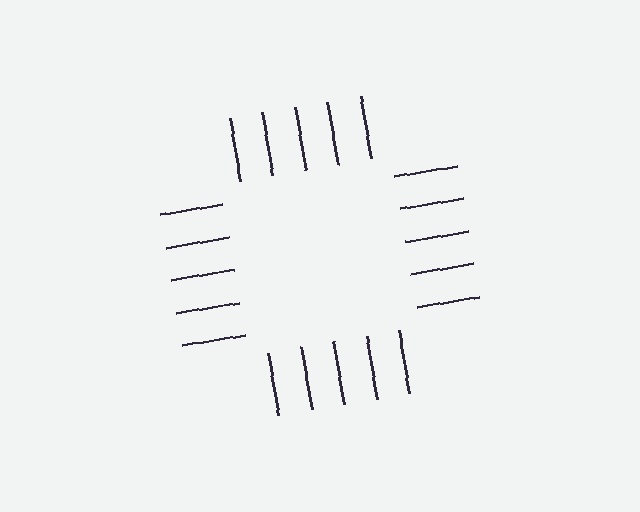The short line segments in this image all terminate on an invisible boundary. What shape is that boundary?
An illusory square — the line segments terminate on its edges but no continuous stroke is drawn.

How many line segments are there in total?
20 — 5 along each of the 4 edges.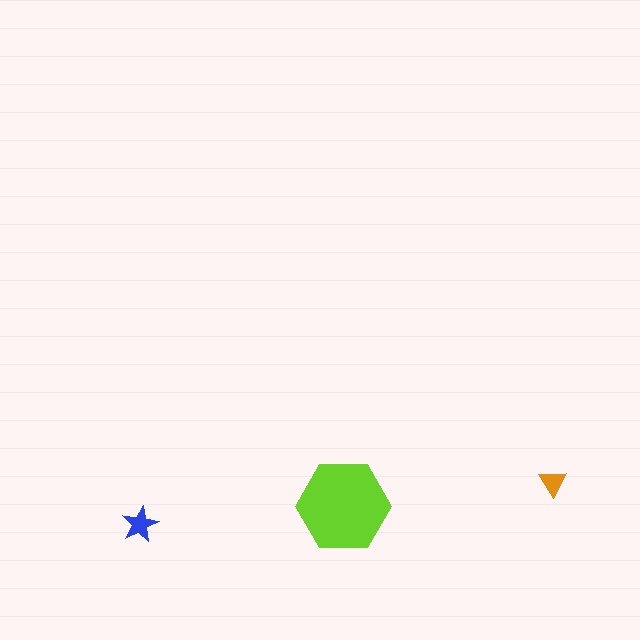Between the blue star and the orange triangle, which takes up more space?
The blue star.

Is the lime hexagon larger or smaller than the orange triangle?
Larger.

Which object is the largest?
The lime hexagon.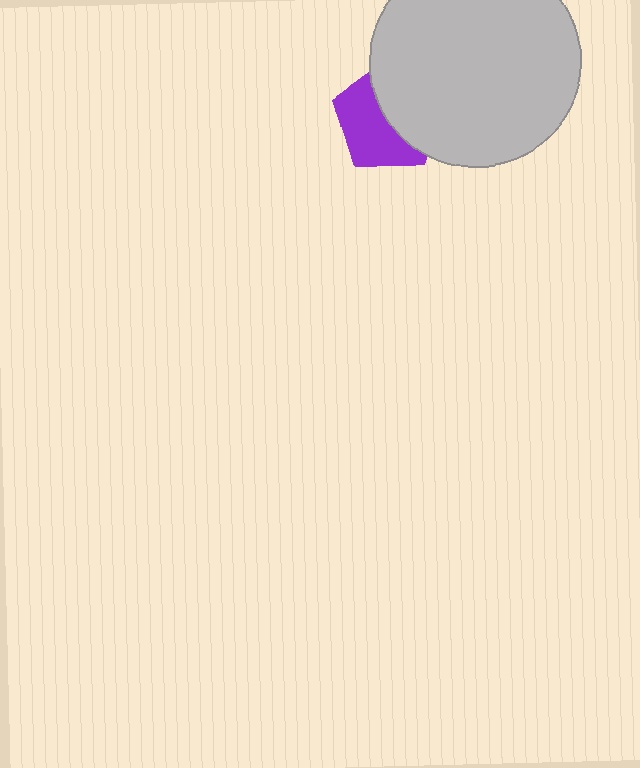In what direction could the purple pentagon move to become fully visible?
The purple pentagon could move left. That would shift it out from behind the light gray circle entirely.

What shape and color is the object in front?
The object in front is a light gray circle.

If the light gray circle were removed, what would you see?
You would see the complete purple pentagon.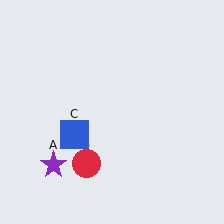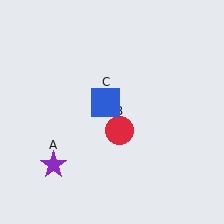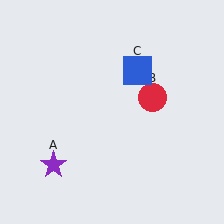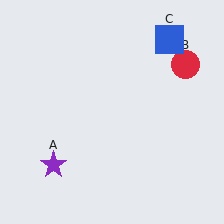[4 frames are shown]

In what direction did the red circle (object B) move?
The red circle (object B) moved up and to the right.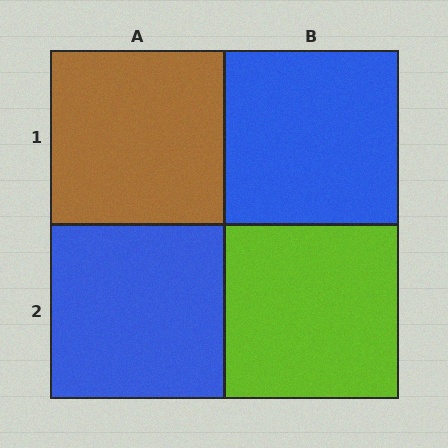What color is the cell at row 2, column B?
Lime.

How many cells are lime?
1 cell is lime.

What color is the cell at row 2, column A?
Blue.